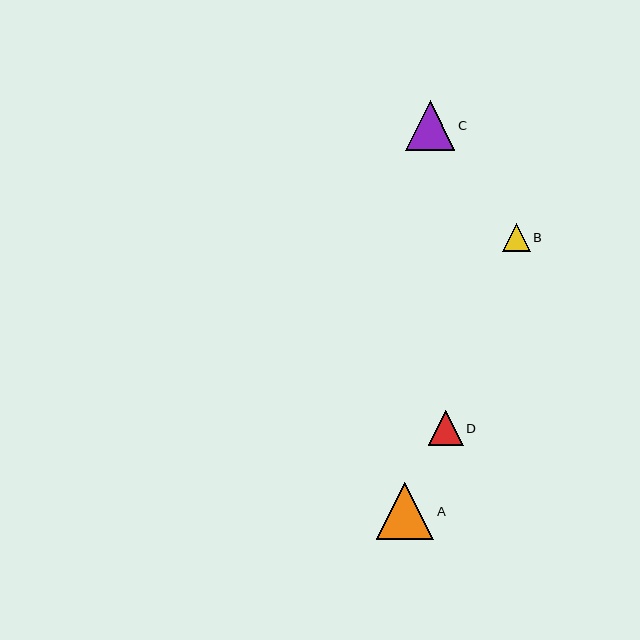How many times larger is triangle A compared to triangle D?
Triangle A is approximately 1.6 times the size of triangle D.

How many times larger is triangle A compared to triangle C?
Triangle A is approximately 1.2 times the size of triangle C.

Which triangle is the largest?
Triangle A is the largest with a size of approximately 58 pixels.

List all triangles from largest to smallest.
From largest to smallest: A, C, D, B.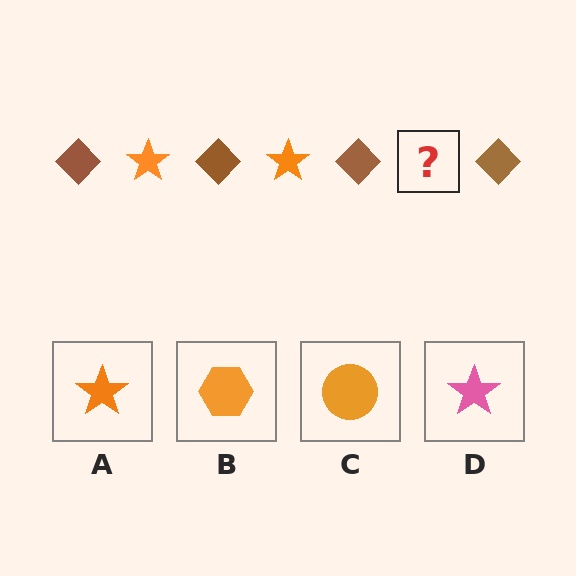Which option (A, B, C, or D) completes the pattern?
A.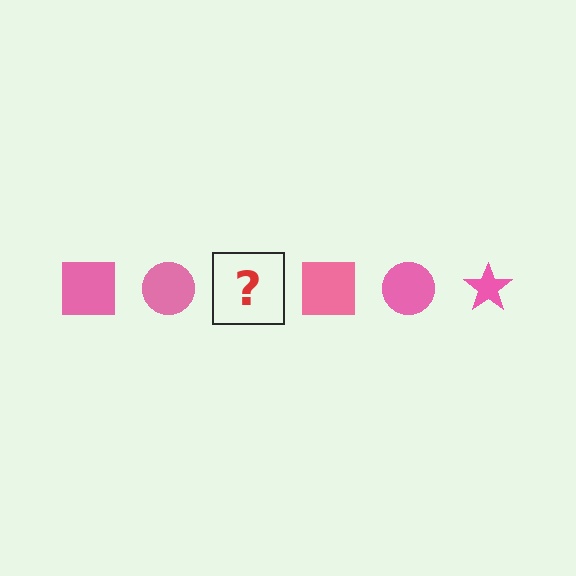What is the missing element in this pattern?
The missing element is a pink star.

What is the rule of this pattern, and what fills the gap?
The rule is that the pattern cycles through square, circle, star shapes in pink. The gap should be filled with a pink star.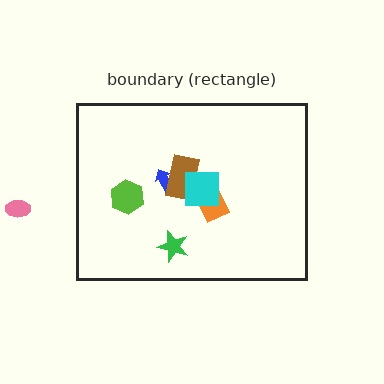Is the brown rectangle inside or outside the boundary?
Inside.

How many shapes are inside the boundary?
6 inside, 1 outside.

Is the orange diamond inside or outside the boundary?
Inside.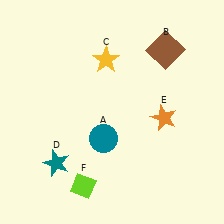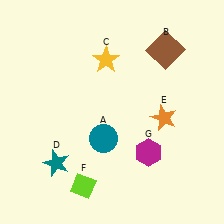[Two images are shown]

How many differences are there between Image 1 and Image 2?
There is 1 difference between the two images.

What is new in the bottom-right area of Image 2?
A magenta hexagon (G) was added in the bottom-right area of Image 2.